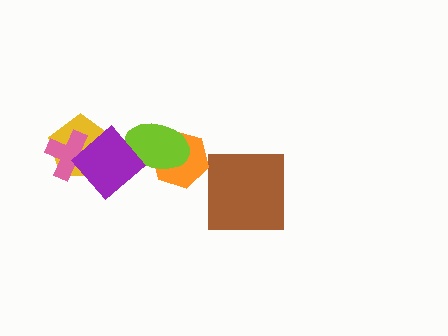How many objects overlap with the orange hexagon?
1 object overlaps with the orange hexagon.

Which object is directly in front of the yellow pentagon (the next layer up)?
The pink cross is directly in front of the yellow pentagon.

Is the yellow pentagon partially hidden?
Yes, it is partially covered by another shape.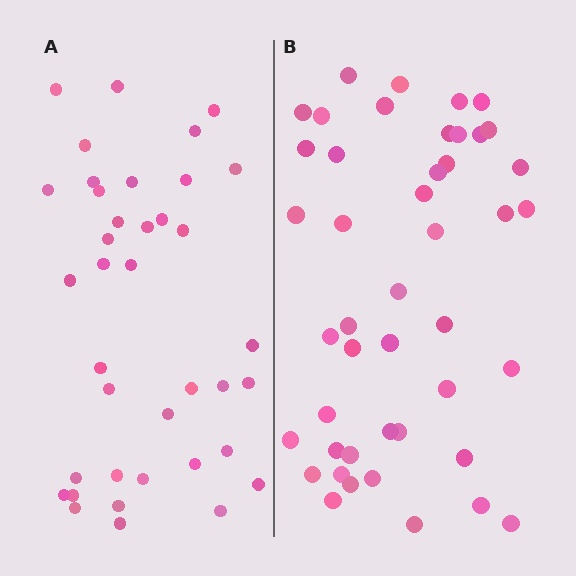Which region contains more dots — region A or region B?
Region B (the right region) has more dots.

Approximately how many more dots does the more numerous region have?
Region B has roughly 8 or so more dots than region A.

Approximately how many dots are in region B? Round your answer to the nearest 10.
About 40 dots. (The exact count is 45, which rounds to 40.)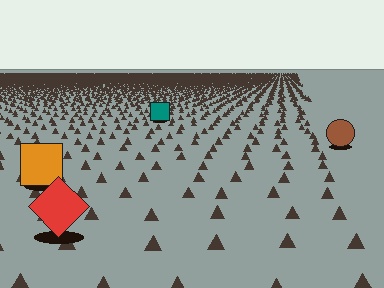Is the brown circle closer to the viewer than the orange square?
No. The orange square is closer — you can tell from the texture gradient: the ground texture is coarser near it.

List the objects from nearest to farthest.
From nearest to farthest: the red diamond, the orange square, the brown circle, the teal square.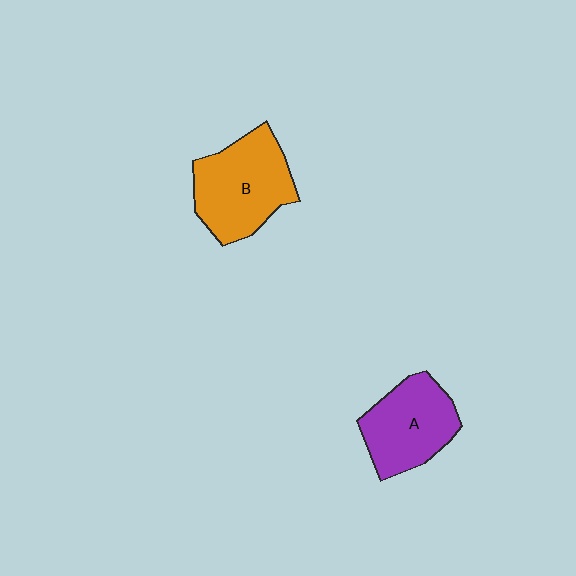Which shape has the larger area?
Shape B (orange).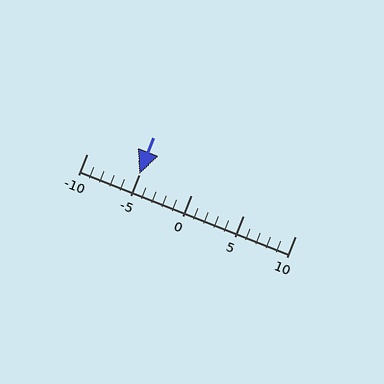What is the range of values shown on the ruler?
The ruler shows values from -10 to 10.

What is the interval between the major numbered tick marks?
The major tick marks are spaced 5 units apart.